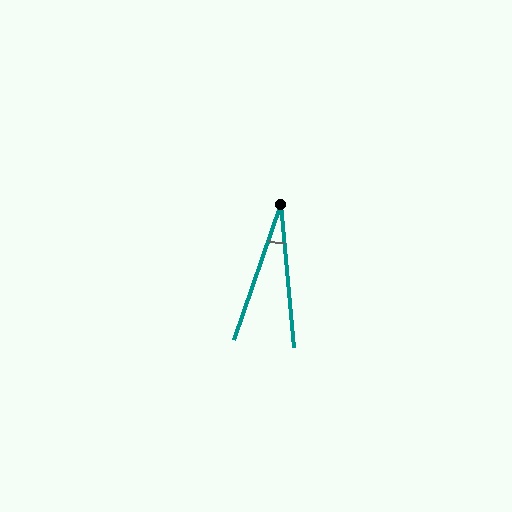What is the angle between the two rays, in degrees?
Approximately 24 degrees.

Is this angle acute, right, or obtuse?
It is acute.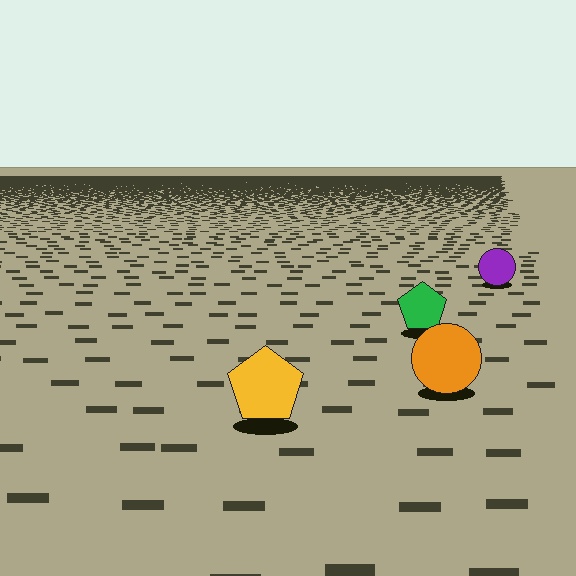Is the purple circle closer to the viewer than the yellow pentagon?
No. The yellow pentagon is closer — you can tell from the texture gradient: the ground texture is coarser near it.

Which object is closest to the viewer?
The yellow pentagon is closest. The texture marks near it are larger and more spread out.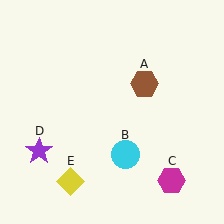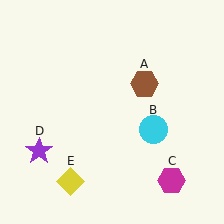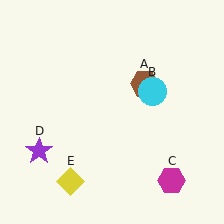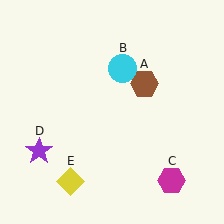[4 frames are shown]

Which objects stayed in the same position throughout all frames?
Brown hexagon (object A) and magenta hexagon (object C) and purple star (object D) and yellow diamond (object E) remained stationary.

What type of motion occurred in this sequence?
The cyan circle (object B) rotated counterclockwise around the center of the scene.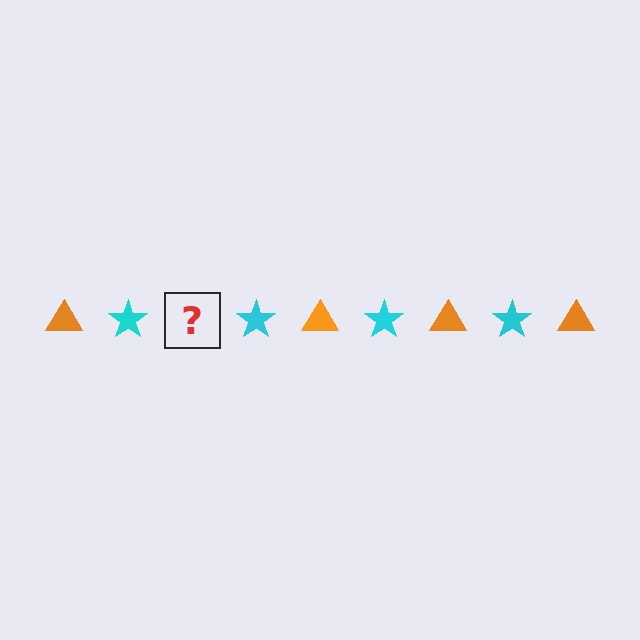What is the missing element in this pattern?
The missing element is an orange triangle.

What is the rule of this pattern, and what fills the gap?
The rule is that the pattern alternates between orange triangle and cyan star. The gap should be filled with an orange triangle.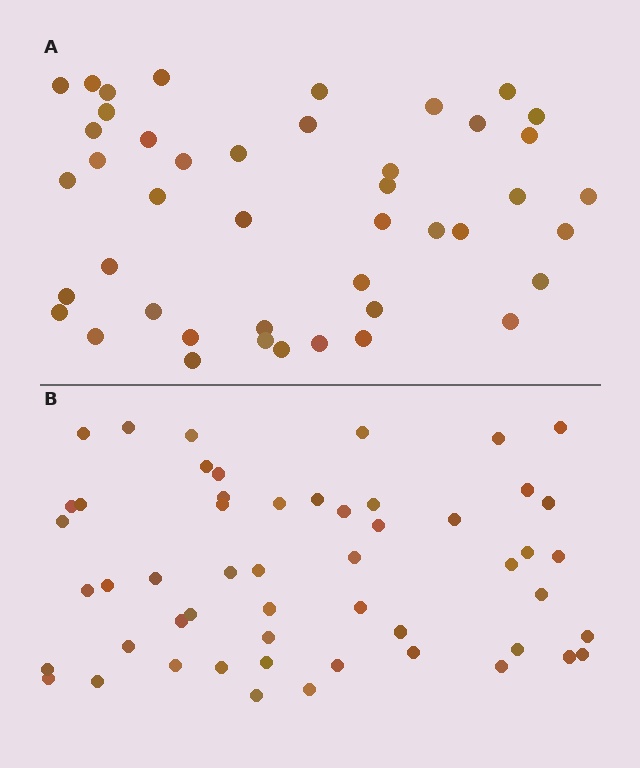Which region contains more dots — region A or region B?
Region B (the bottom region) has more dots.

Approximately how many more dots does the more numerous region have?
Region B has roughly 8 or so more dots than region A.